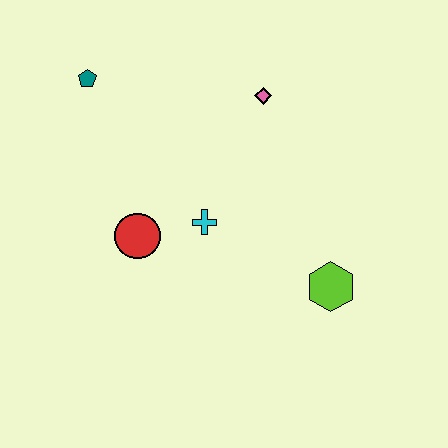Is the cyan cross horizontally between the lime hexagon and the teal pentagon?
Yes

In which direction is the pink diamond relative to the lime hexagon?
The pink diamond is above the lime hexagon.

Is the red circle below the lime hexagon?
No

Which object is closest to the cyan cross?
The red circle is closest to the cyan cross.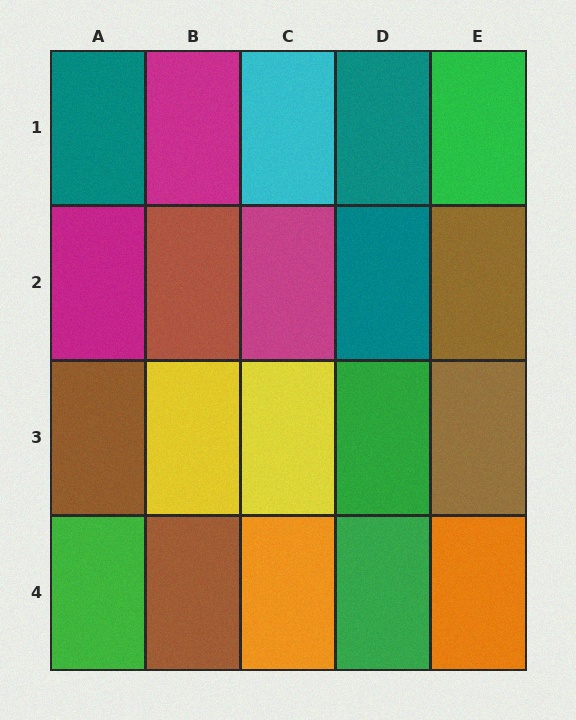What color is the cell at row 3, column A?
Brown.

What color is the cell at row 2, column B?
Brown.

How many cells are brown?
5 cells are brown.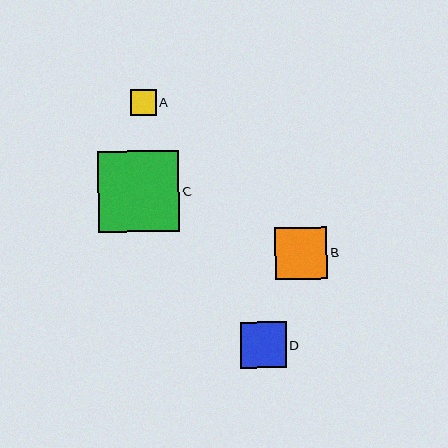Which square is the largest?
Square C is the largest with a size of approximately 81 pixels.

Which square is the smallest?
Square A is the smallest with a size of approximately 26 pixels.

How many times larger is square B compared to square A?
Square B is approximately 2.0 times the size of square A.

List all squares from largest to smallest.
From largest to smallest: C, B, D, A.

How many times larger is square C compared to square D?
Square C is approximately 1.8 times the size of square D.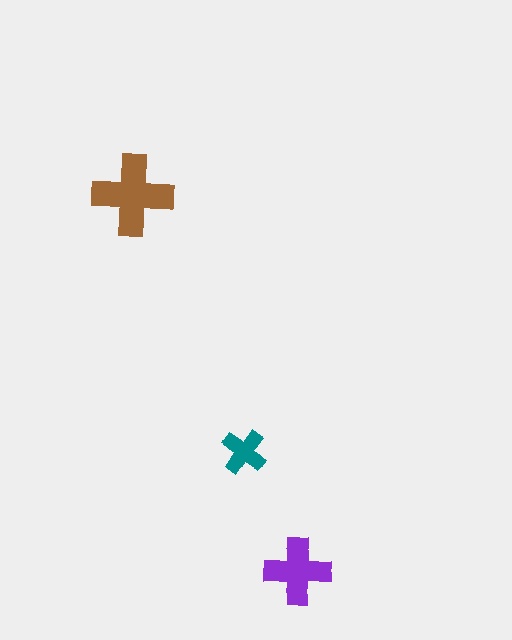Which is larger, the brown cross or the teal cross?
The brown one.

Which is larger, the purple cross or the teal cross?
The purple one.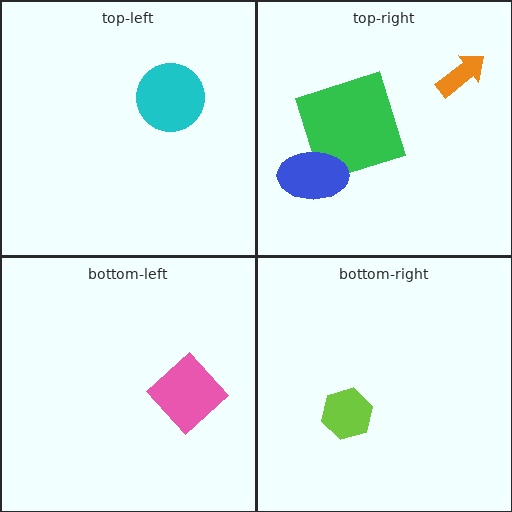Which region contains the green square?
The top-right region.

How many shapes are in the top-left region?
1.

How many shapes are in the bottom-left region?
1.